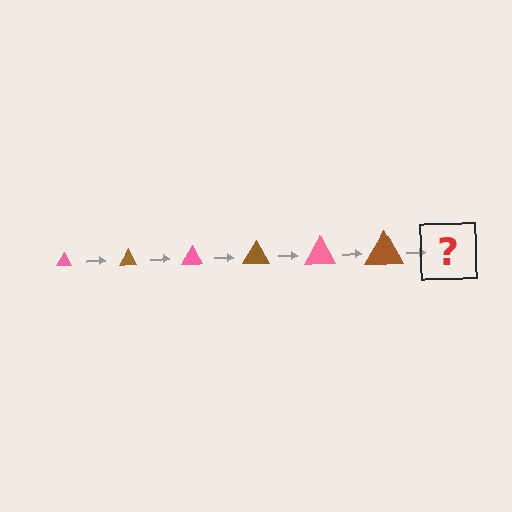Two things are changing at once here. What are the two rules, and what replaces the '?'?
The two rules are that the triangle grows larger each step and the color cycles through pink and brown. The '?' should be a pink triangle, larger than the previous one.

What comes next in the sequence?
The next element should be a pink triangle, larger than the previous one.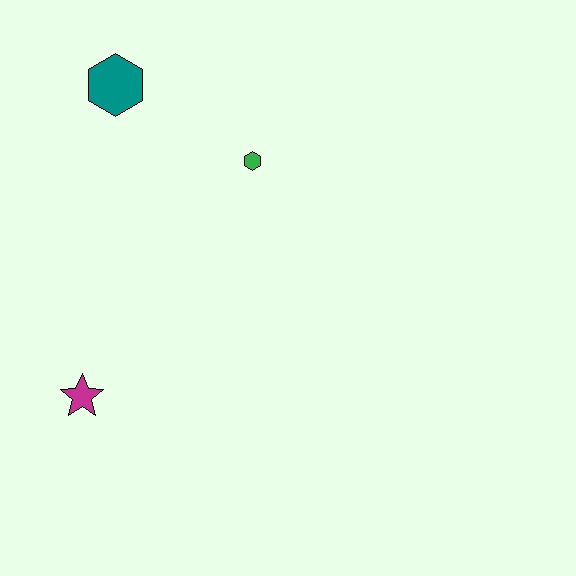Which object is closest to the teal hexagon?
The green hexagon is closest to the teal hexagon.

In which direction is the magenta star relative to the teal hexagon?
The magenta star is below the teal hexagon.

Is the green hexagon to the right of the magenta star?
Yes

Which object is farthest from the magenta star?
The teal hexagon is farthest from the magenta star.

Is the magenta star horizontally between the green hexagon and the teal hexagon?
No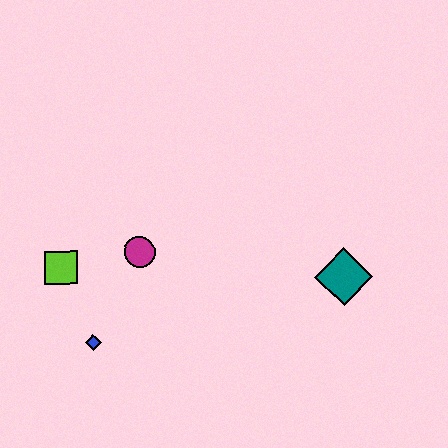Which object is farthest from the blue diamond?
The teal diamond is farthest from the blue diamond.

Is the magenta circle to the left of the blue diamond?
No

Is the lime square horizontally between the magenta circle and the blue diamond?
No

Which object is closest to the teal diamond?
The magenta circle is closest to the teal diamond.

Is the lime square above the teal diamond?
Yes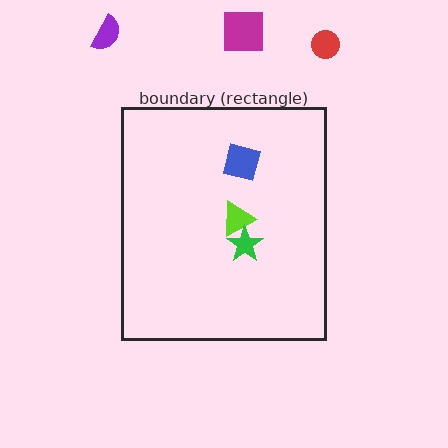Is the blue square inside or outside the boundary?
Inside.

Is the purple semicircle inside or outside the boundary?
Outside.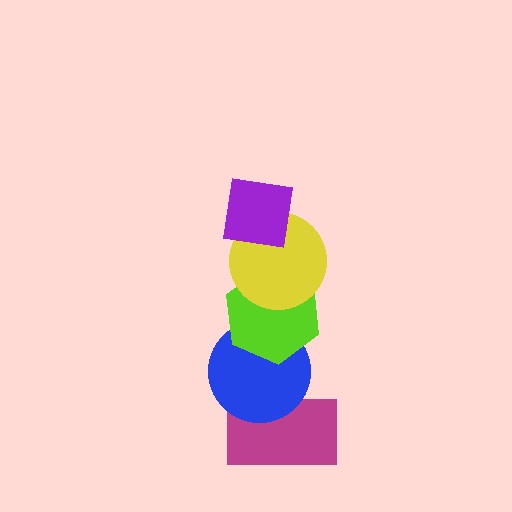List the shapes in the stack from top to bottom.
From top to bottom: the purple square, the yellow circle, the lime hexagon, the blue circle, the magenta rectangle.